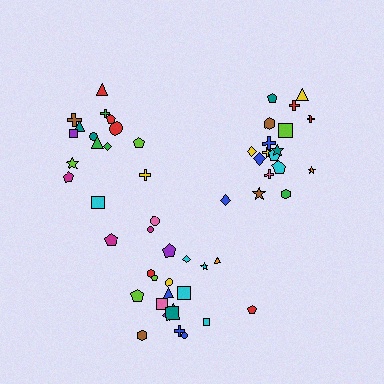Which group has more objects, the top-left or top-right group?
The top-right group.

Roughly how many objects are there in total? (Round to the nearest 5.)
Roughly 55 objects in total.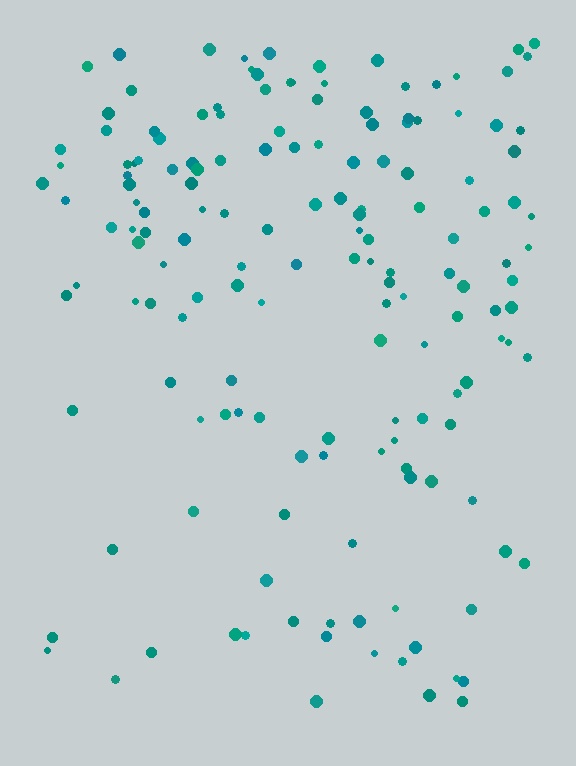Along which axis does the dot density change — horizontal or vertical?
Vertical.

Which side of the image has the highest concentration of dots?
The top.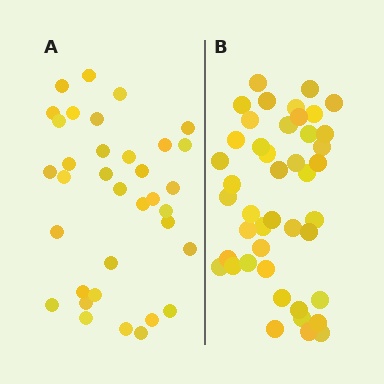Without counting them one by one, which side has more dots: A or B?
Region B (the right region) has more dots.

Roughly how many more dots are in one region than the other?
Region B has roughly 8 or so more dots than region A.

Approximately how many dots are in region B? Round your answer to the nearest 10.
About 40 dots. (The exact count is 44, which rounds to 40.)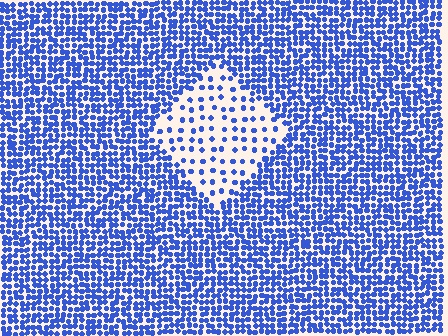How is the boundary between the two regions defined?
The boundary is defined by a change in element density (approximately 3.0x ratio). All elements are the same color, size, and shape.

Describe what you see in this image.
The image contains small blue elements arranged at two different densities. A diamond-shaped region is visible where the elements are less densely packed than the surrounding area.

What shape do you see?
I see a diamond.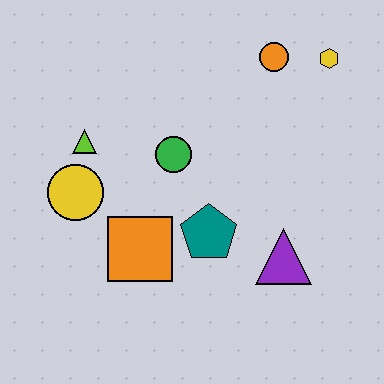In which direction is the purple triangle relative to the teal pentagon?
The purple triangle is to the right of the teal pentagon.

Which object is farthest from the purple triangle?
The lime triangle is farthest from the purple triangle.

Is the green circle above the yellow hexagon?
No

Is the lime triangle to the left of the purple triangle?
Yes